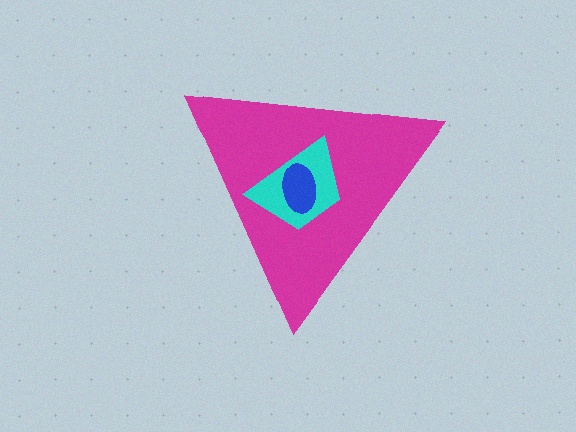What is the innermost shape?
The blue ellipse.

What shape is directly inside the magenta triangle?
The cyan trapezoid.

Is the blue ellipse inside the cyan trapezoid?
Yes.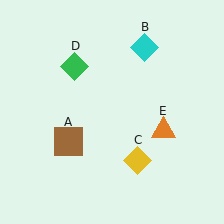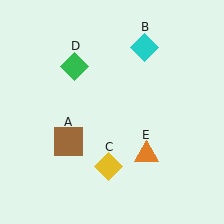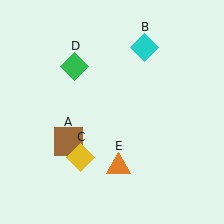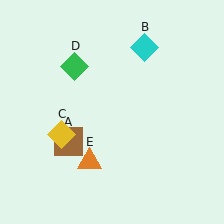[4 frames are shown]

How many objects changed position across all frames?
2 objects changed position: yellow diamond (object C), orange triangle (object E).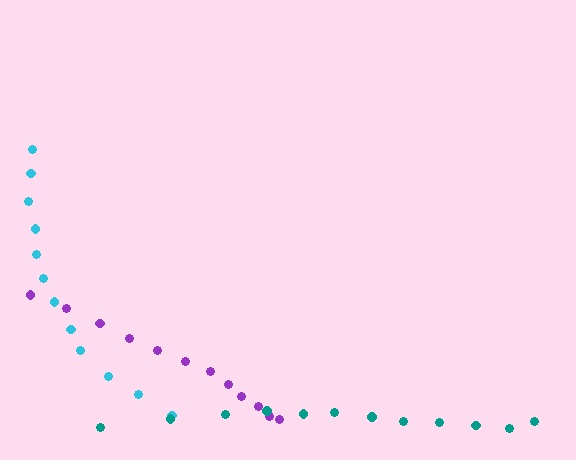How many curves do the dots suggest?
There are 3 distinct paths.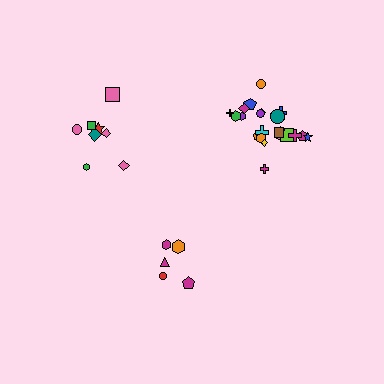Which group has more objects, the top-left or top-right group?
The top-right group.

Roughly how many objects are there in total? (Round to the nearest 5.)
Roughly 40 objects in total.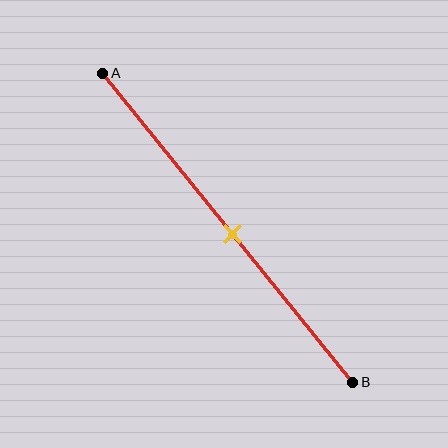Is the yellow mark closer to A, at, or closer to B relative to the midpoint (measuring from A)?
The yellow mark is approximately at the midpoint of segment AB.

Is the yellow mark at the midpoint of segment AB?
Yes, the mark is approximately at the midpoint.